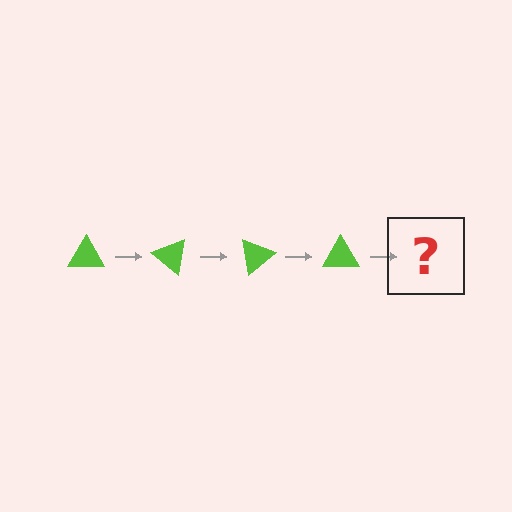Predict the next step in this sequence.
The next step is a lime triangle rotated 160 degrees.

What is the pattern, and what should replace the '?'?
The pattern is that the triangle rotates 40 degrees each step. The '?' should be a lime triangle rotated 160 degrees.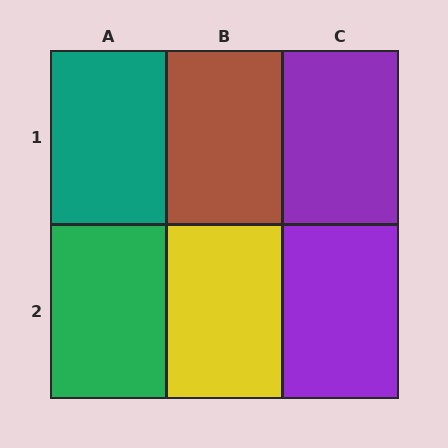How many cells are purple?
2 cells are purple.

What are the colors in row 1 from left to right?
Teal, brown, purple.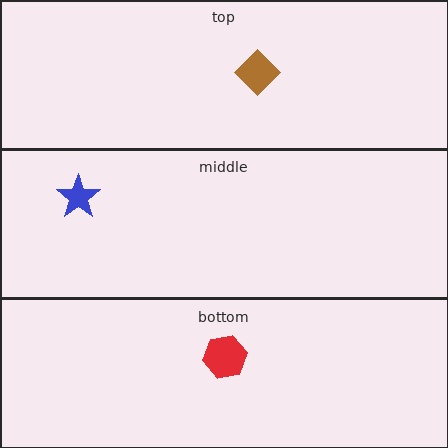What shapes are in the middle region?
The blue star.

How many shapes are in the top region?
1.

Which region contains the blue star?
The middle region.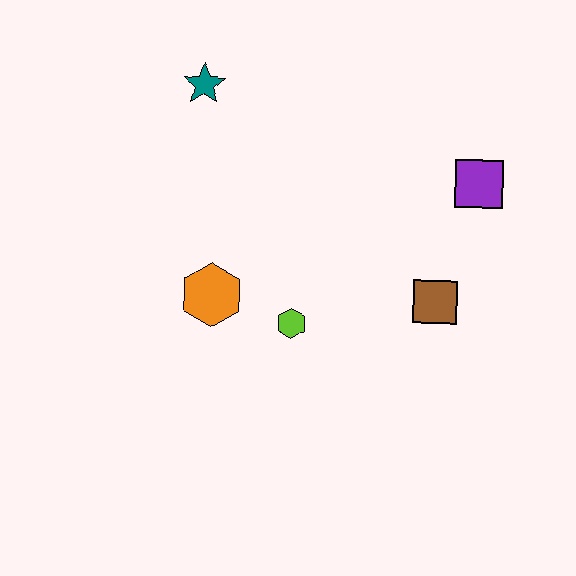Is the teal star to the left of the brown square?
Yes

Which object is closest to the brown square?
The purple square is closest to the brown square.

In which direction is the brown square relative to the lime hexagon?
The brown square is to the right of the lime hexagon.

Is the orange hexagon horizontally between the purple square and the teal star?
Yes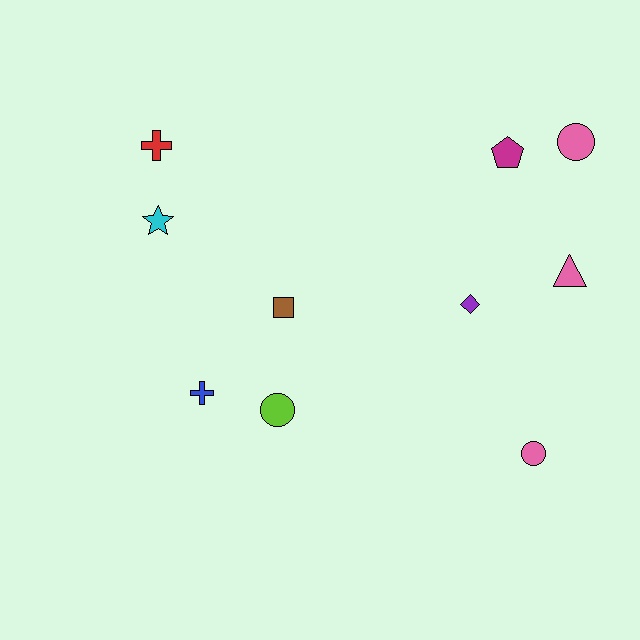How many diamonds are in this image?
There is 1 diamond.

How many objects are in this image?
There are 10 objects.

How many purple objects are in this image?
There is 1 purple object.